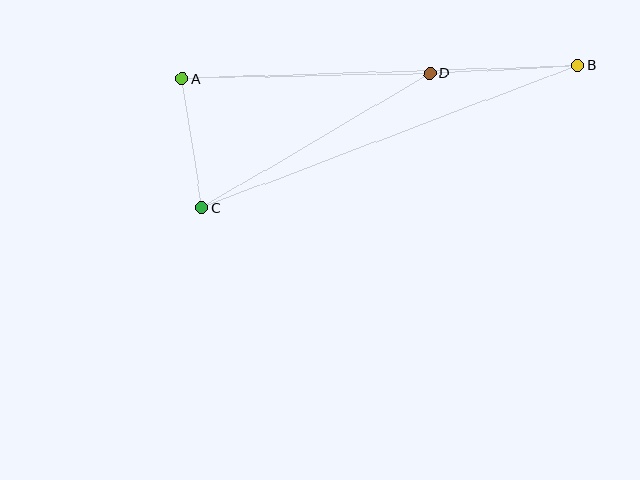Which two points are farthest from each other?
Points B and C are farthest from each other.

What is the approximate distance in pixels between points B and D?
The distance between B and D is approximately 148 pixels.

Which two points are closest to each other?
Points A and C are closest to each other.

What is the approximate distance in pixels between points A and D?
The distance between A and D is approximately 247 pixels.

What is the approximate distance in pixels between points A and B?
The distance between A and B is approximately 396 pixels.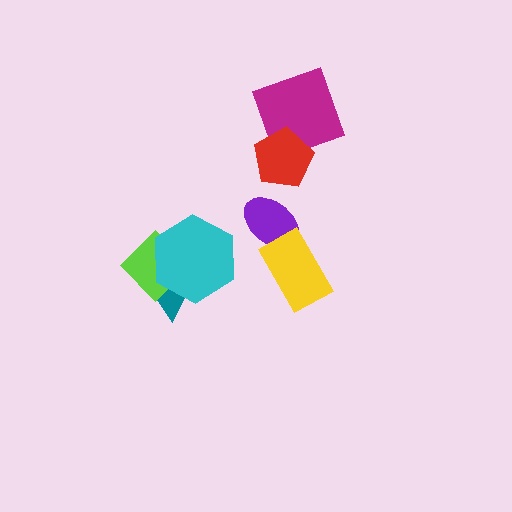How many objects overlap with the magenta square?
1 object overlaps with the magenta square.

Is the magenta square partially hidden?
Yes, it is partially covered by another shape.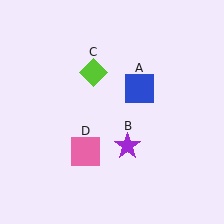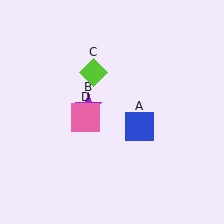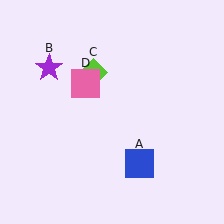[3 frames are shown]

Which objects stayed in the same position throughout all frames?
Lime diamond (object C) remained stationary.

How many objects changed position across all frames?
3 objects changed position: blue square (object A), purple star (object B), pink square (object D).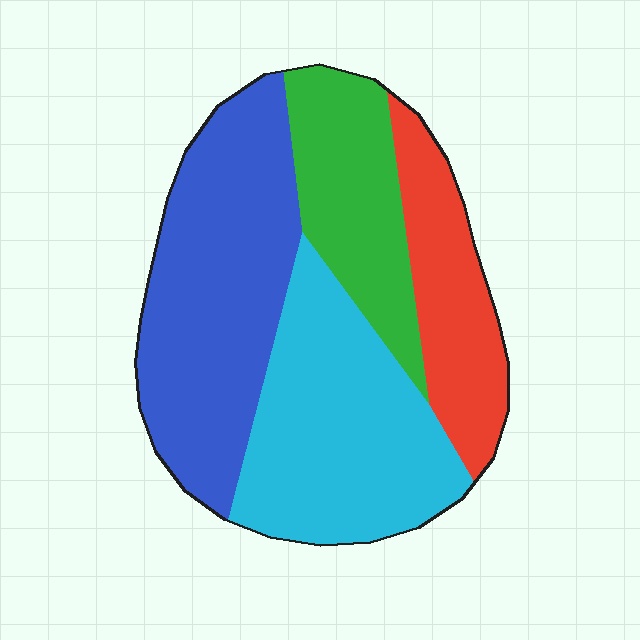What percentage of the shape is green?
Green covers roughly 20% of the shape.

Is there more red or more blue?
Blue.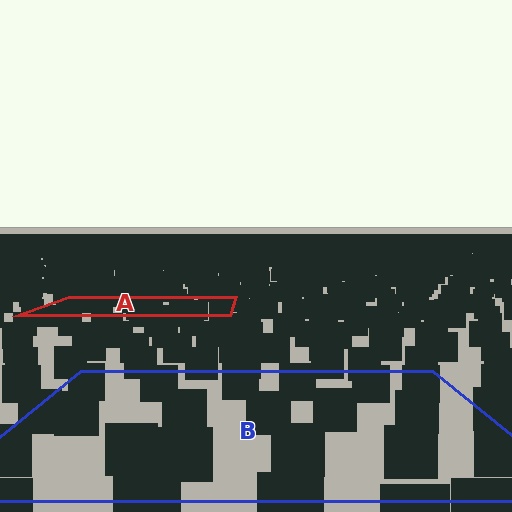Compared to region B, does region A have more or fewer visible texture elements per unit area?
Region A has more texture elements per unit area — they are packed more densely because it is farther away.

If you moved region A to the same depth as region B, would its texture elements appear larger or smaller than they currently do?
They would appear larger. At a closer depth, the same texture elements are projected at a bigger on-screen size.